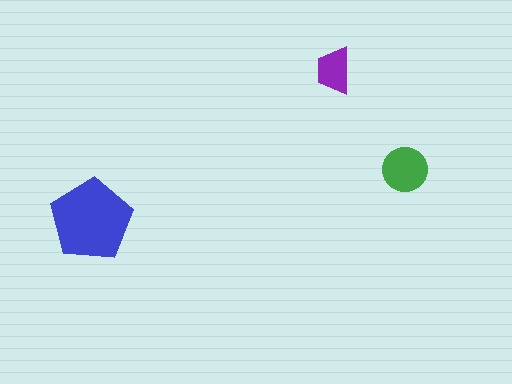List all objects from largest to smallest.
The blue pentagon, the green circle, the purple trapezoid.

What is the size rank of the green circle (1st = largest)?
2nd.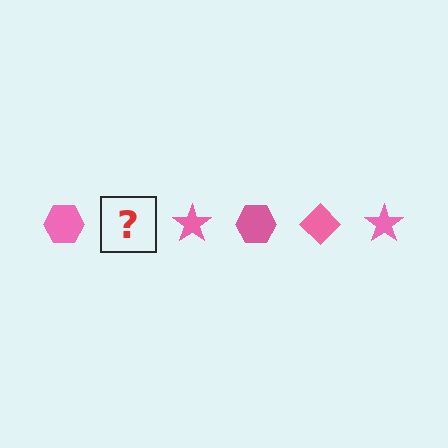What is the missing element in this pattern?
The missing element is a pink diamond.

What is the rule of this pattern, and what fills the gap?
The rule is that the pattern cycles through hexagon, diamond, star shapes in pink. The gap should be filled with a pink diamond.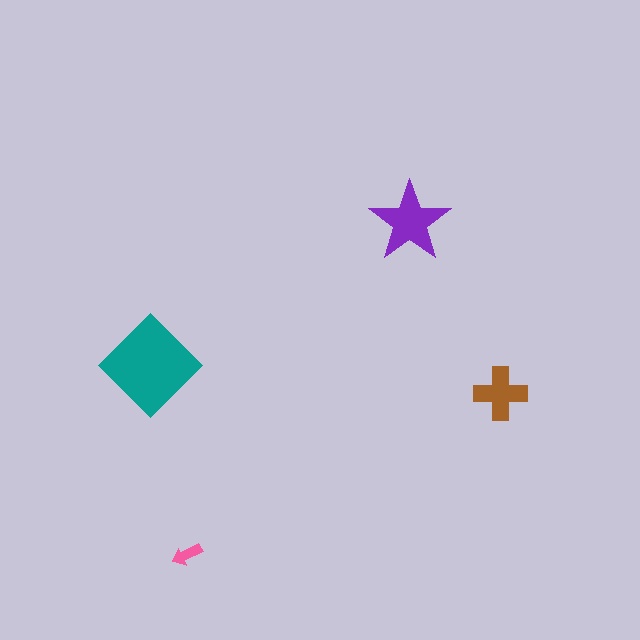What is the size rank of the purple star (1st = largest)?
2nd.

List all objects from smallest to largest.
The pink arrow, the brown cross, the purple star, the teal diamond.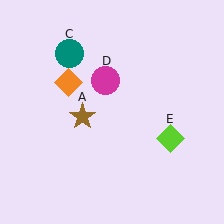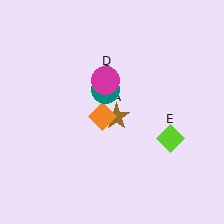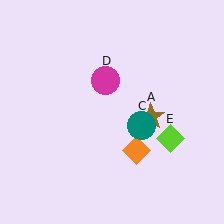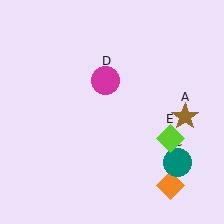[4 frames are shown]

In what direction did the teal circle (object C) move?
The teal circle (object C) moved down and to the right.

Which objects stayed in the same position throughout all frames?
Magenta circle (object D) and lime diamond (object E) remained stationary.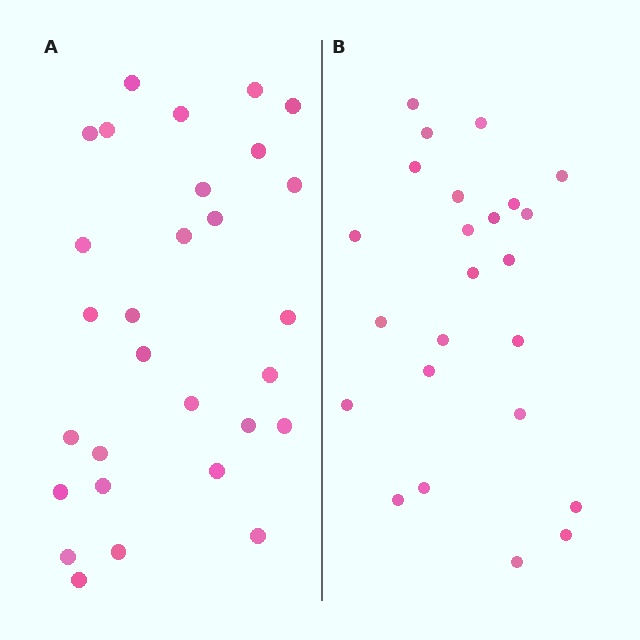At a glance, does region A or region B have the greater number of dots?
Region A (the left region) has more dots.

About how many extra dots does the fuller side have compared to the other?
Region A has about 5 more dots than region B.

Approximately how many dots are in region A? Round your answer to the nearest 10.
About 30 dots. (The exact count is 29, which rounds to 30.)